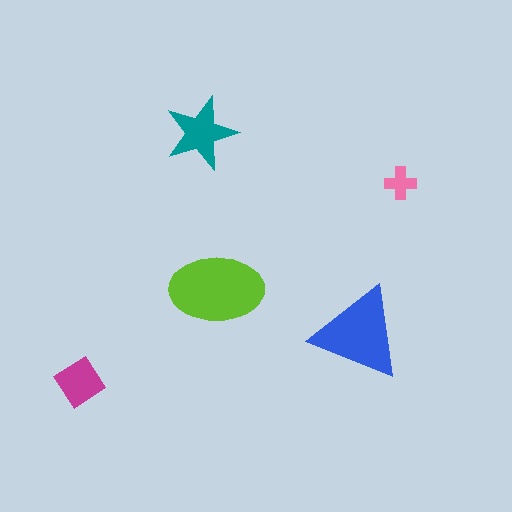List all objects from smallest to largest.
The pink cross, the magenta diamond, the teal star, the blue triangle, the lime ellipse.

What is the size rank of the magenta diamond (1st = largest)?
4th.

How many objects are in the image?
There are 5 objects in the image.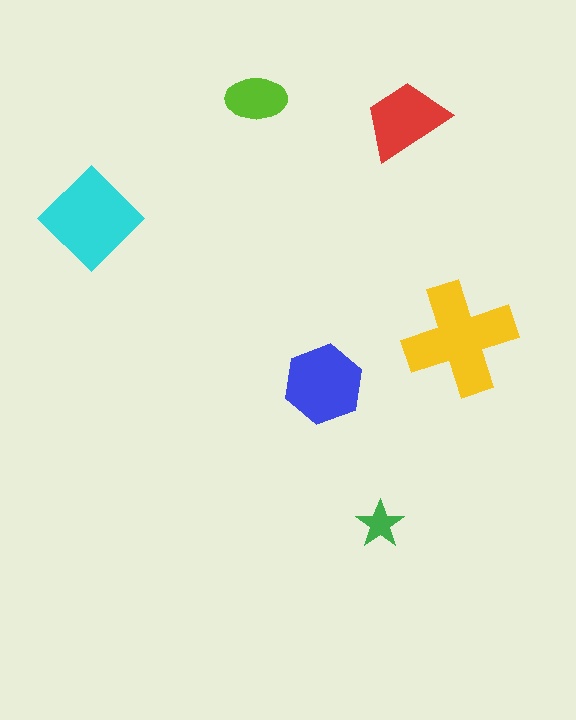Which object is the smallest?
The green star.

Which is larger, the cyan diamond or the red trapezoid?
The cyan diamond.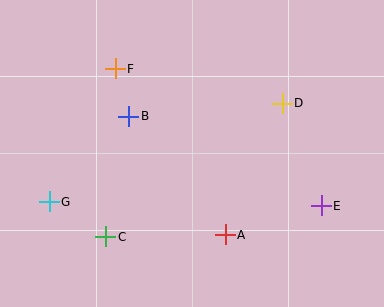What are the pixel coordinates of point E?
Point E is at (321, 206).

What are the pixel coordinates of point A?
Point A is at (225, 235).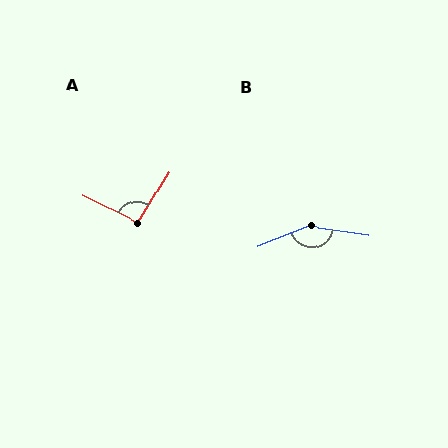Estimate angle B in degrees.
Approximately 150 degrees.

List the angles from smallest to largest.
A (96°), B (150°).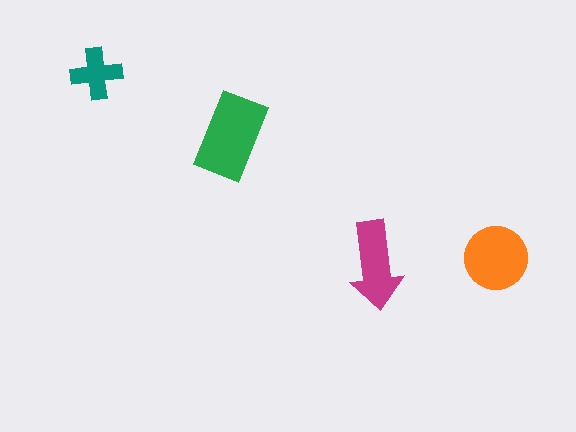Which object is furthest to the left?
The teal cross is leftmost.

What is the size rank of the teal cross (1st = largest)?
4th.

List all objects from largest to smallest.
The green rectangle, the orange circle, the magenta arrow, the teal cross.